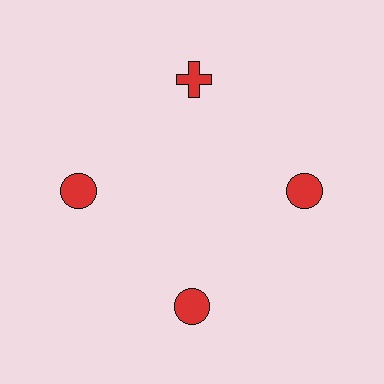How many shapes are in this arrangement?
There are 4 shapes arranged in a ring pattern.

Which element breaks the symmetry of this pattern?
The red cross at roughly the 12 o'clock position breaks the symmetry. All other shapes are red circles.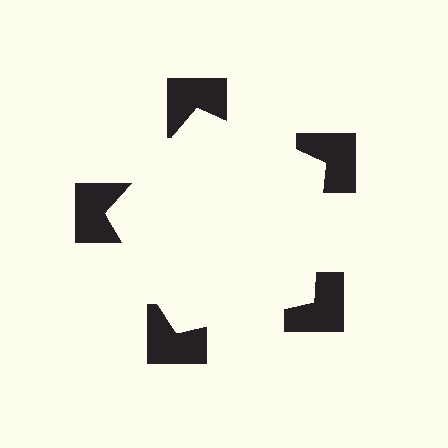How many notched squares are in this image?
There are 5 — one at each vertex of the illusory pentagon.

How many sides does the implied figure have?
5 sides.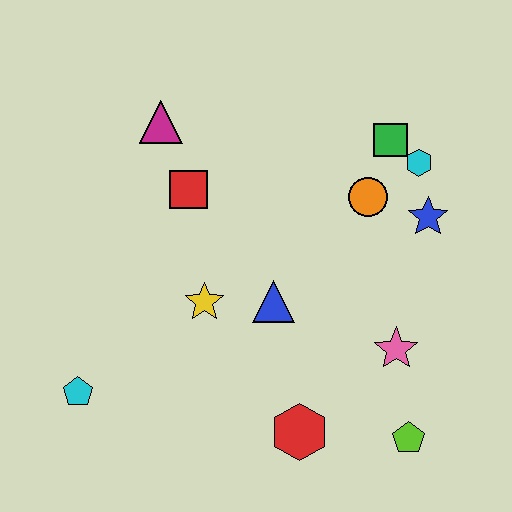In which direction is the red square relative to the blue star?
The red square is to the left of the blue star.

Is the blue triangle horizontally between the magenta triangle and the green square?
Yes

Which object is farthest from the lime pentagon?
The magenta triangle is farthest from the lime pentagon.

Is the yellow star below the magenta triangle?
Yes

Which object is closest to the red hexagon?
The lime pentagon is closest to the red hexagon.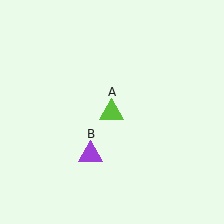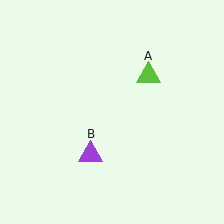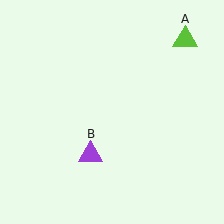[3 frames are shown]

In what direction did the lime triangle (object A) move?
The lime triangle (object A) moved up and to the right.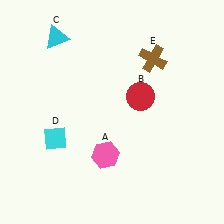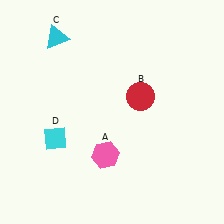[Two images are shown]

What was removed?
The brown cross (E) was removed in Image 2.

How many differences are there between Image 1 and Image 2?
There is 1 difference between the two images.